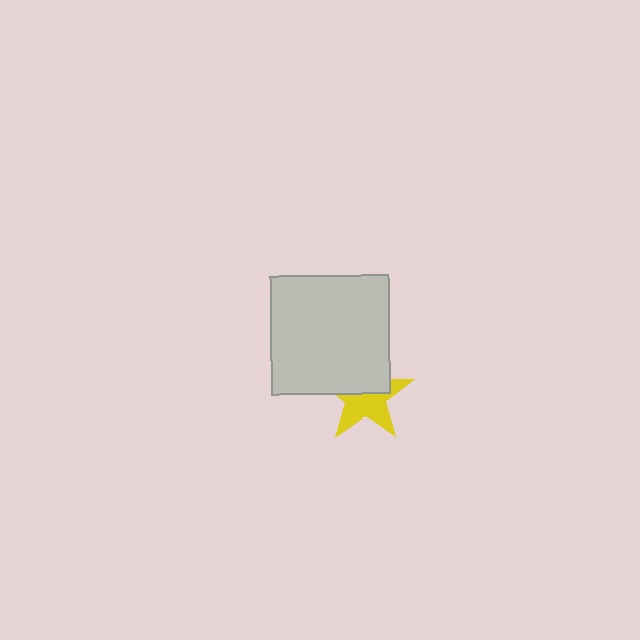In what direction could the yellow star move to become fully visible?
The yellow star could move down. That would shift it out from behind the light gray square entirely.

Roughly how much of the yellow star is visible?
About half of it is visible (roughly 54%).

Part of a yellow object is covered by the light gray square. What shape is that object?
It is a star.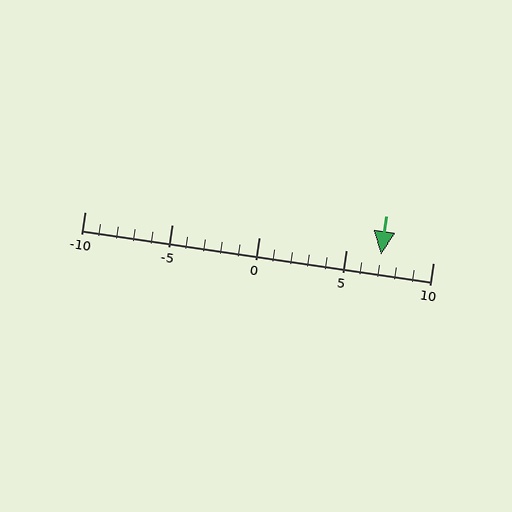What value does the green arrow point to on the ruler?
The green arrow points to approximately 7.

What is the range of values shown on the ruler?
The ruler shows values from -10 to 10.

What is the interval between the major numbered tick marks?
The major tick marks are spaced 5 units apart.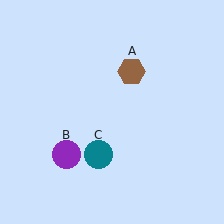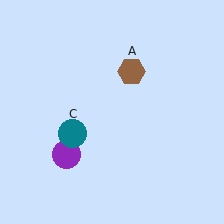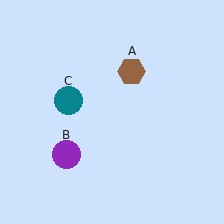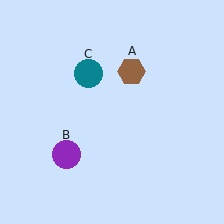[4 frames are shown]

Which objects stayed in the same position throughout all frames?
Brown hexagon (object A) and purple circle (object B) remained stationary.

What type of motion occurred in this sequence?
The teal circle (object C) rotated clockwise around the center of the scene.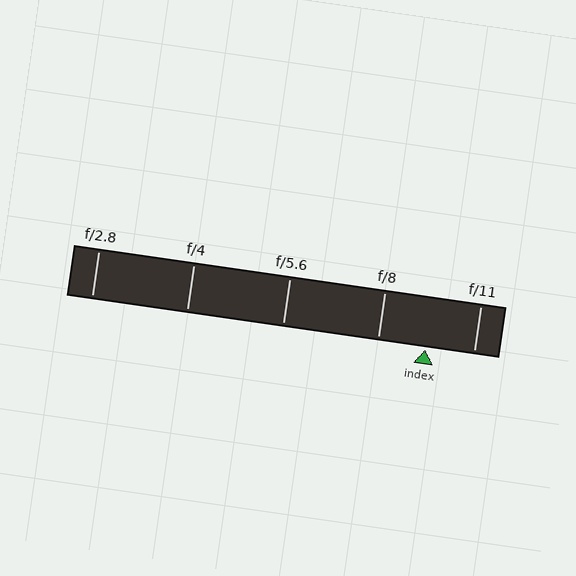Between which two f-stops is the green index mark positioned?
The index mark is between f/8 and f/11.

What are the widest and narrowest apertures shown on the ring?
The widest aperture shown is f/2.8 and the narrowest is f/11.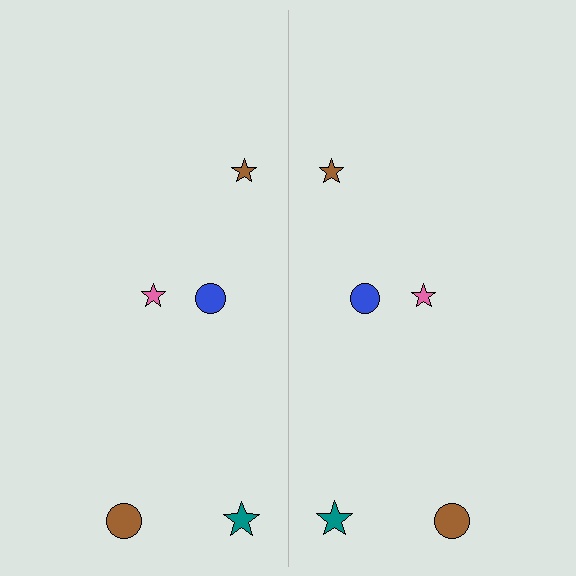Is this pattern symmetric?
Yes, this pattern has bilateral (reflection) symmetry.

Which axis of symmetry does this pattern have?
The pattern has a vertical axis of symmetry running through the center of the image.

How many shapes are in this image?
There are 10 shapes in this image.